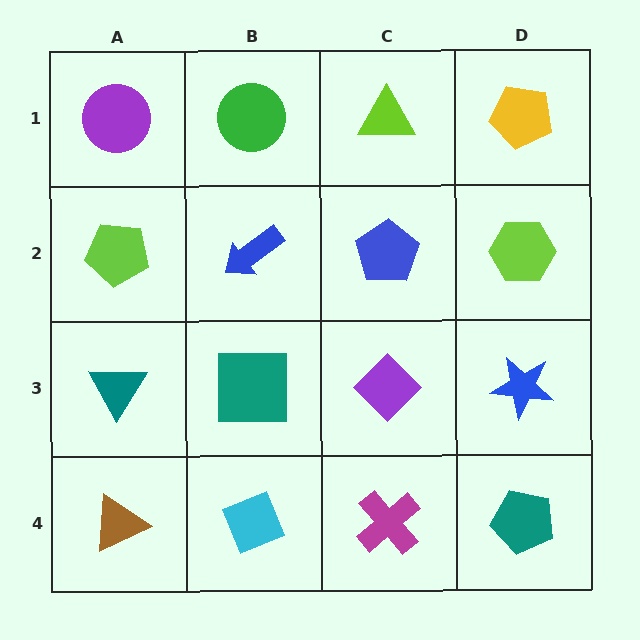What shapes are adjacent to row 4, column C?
A purple diamond (row 3, column C), a cyan diamond (row 4, column B), a teal pentagon (row 4, column D).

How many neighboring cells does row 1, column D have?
2.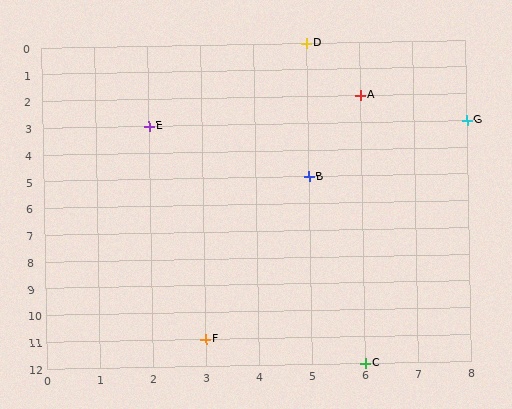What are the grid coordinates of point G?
Point G is at grid coordinates (8, 3).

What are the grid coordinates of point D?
Point D is at grid coordinates (5, 0).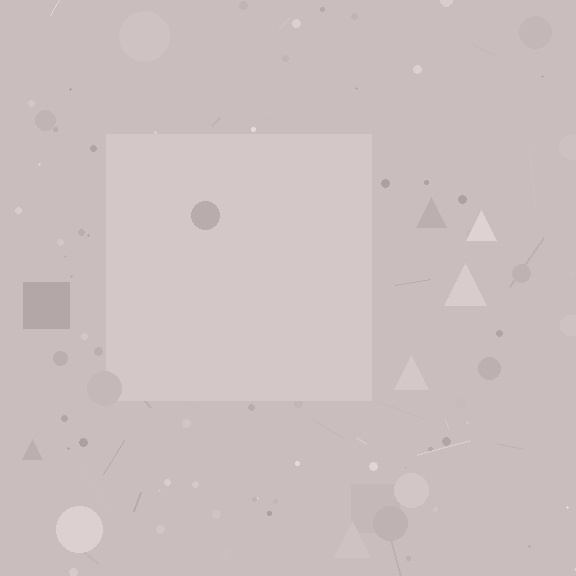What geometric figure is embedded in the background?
A square is embedded in the background.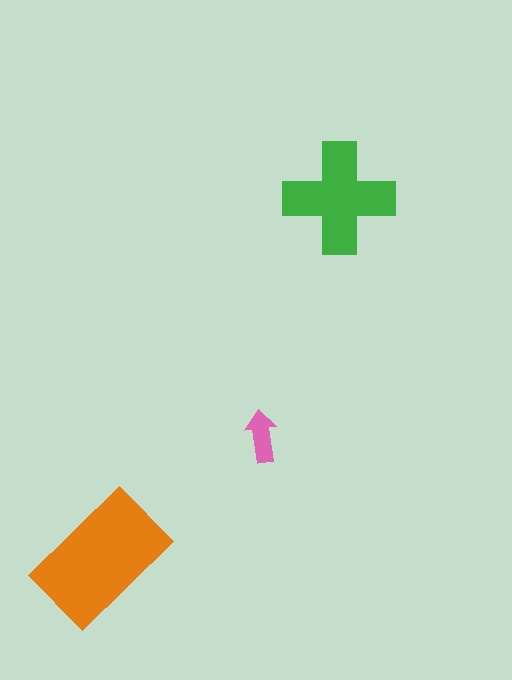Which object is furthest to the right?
The green cross is rightmost.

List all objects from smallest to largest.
The pink arrow, the green cross, the orange rectangle.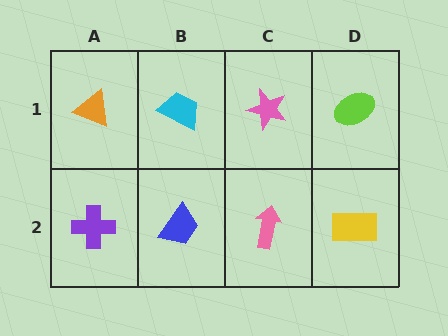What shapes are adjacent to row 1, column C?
A pink arrow (row 2, column C), a cyan trapezoid (row 1, column B), a lime ellipse (row 1, column D).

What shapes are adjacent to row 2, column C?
A pink star (row 1, column C), a blue trapezoid (row 2, column B), a yellow rectangle (row 2, column D).